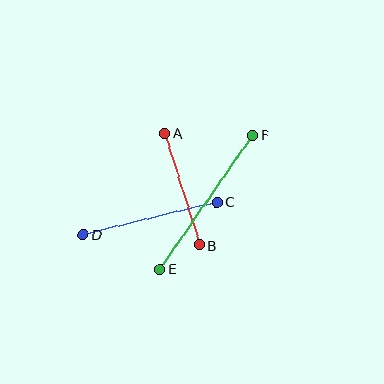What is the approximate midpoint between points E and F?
The midpoint is at approximately (206, 202) pixels.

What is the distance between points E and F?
The distance is approximately 163 pixels.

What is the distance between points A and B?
The distance is approximately 117 pixels.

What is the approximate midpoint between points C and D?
The midpoint is at approximately (150, 218) pixels.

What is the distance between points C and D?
The distance is approximately 137 pixels.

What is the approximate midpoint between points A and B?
The midpoint is at approximately (182, 189) pixels.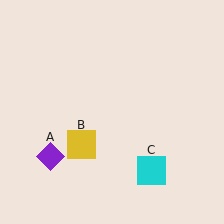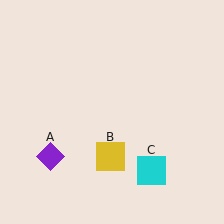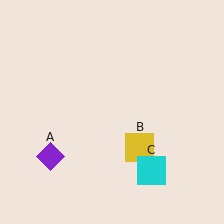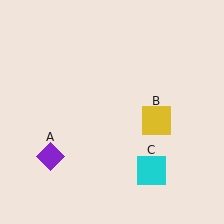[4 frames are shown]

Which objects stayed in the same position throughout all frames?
Purple diamond (object A) and cyan square (object C) remained stationary.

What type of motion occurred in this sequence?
The yellow square (object B) rotated counterclockwise around the center of the scene.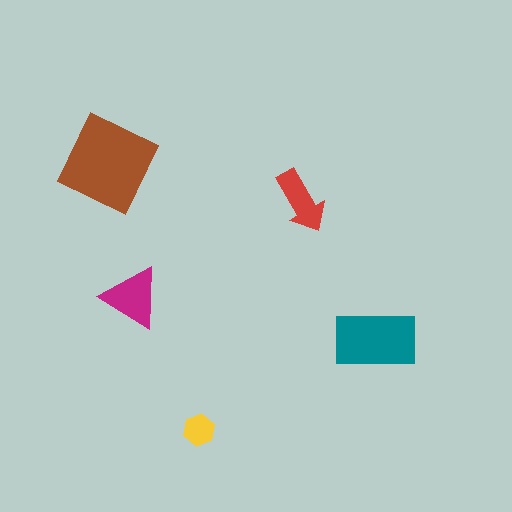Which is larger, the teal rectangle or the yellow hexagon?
The teal rectangle.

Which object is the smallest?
The yellow hexagon.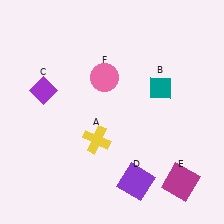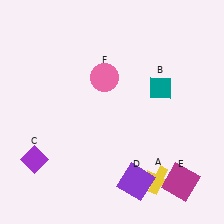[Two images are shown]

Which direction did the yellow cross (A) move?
The yellow cross (A) moved right.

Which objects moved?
The objects that moved are: the yellow cross (A), the purple diamond (C).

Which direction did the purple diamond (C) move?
The purple diamond (C) moved down.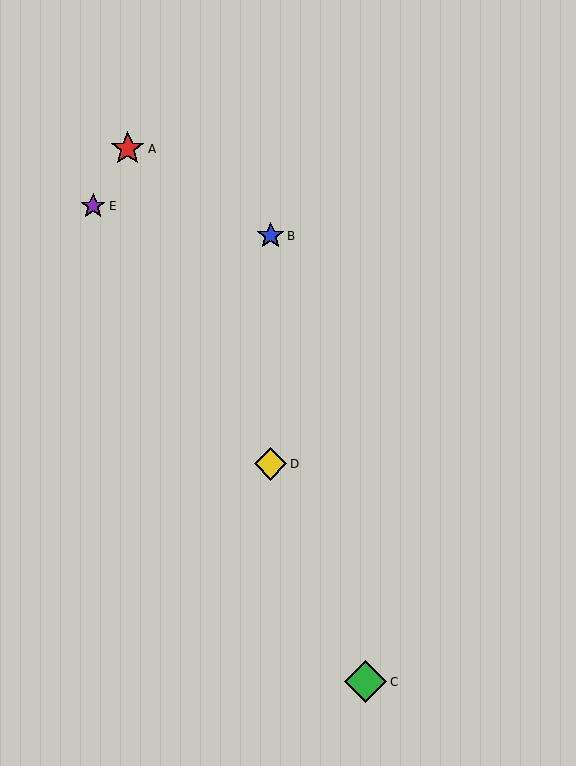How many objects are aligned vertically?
2 objects (B, D) are aligned vertically.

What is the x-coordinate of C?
Object C is at x≈366.